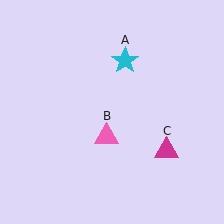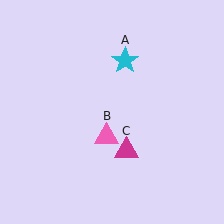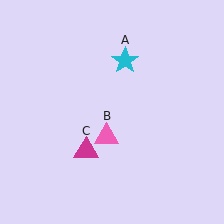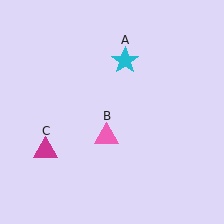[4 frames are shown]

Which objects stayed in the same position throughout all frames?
Cyan star (object A) and pink triangle (object B) remained stationary.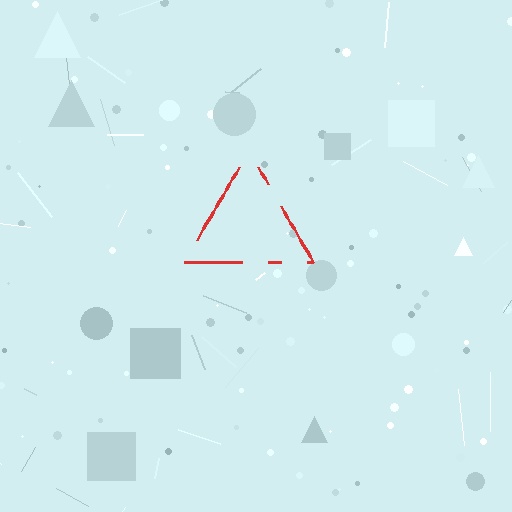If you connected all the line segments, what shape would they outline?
They would outline a triangle.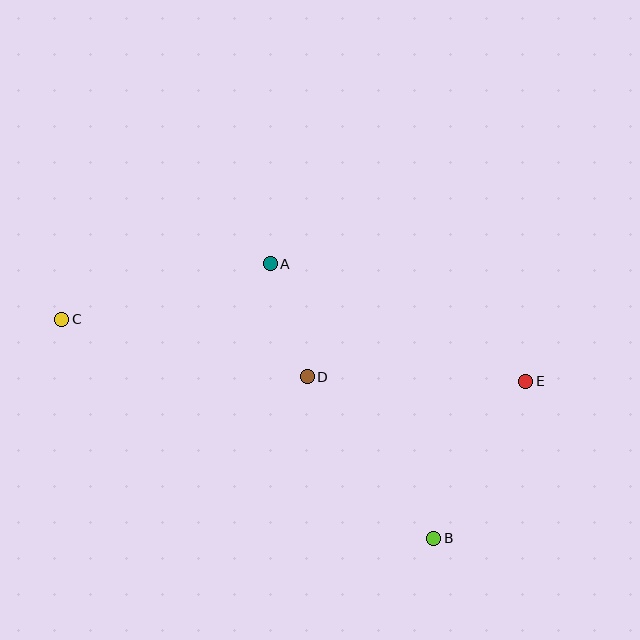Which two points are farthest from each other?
Points C and E are farthest from each other.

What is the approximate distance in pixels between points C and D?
The distance between C and D is approximately 252 pixels.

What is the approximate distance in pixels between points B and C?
The distance between B and C is approximately 432 pixels.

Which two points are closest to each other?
Points A and D are closest to each other.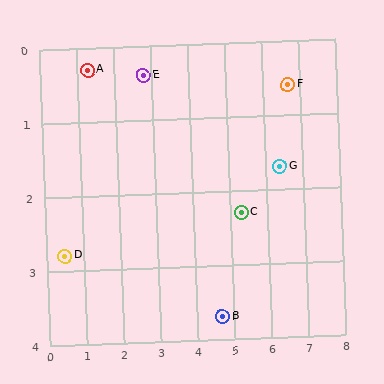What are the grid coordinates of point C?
Point C is at approximately (5.3, 2.3).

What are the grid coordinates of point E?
Point E is at approximately (2.8, 0.4).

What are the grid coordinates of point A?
Point A is at approximately (1.3, 0.3).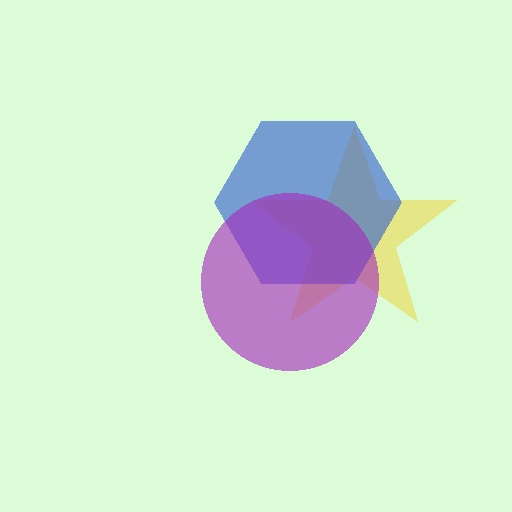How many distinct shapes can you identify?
There are 3 distinct shapes: a yellow star, a blue hexagon, a purple circle.